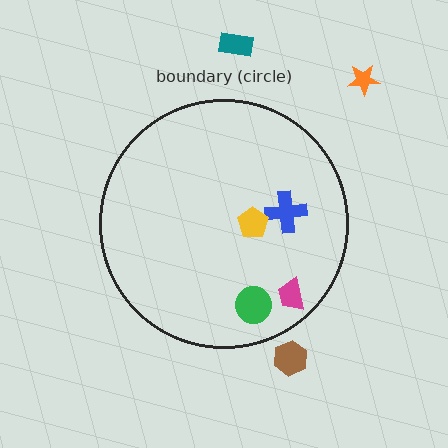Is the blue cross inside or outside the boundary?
Inside.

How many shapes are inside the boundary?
4 inside, 3 outside.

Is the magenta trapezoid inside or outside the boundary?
Inside.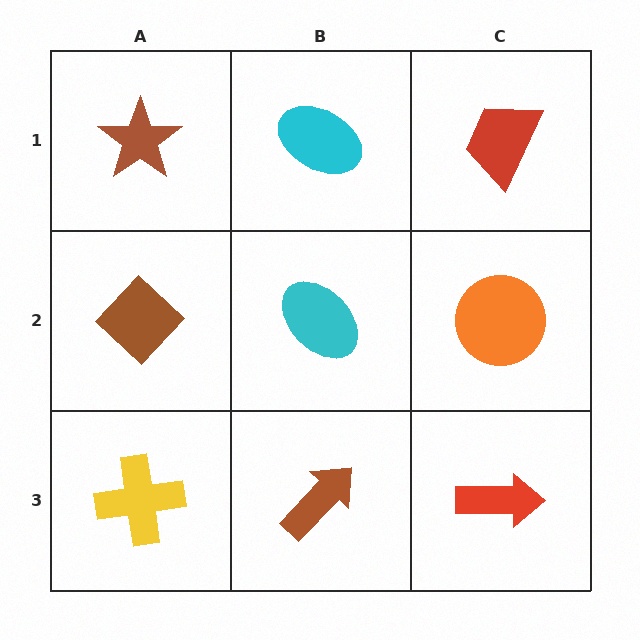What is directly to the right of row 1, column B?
A red trapezoid.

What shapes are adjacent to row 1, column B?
A cyan ellipse (row 2, column B), a brown star (row 1, column A), a red trapezoid (row 1, column C).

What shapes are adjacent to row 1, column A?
A brown diamond (row 2, column A), a cyan ellipse (row 1, column B).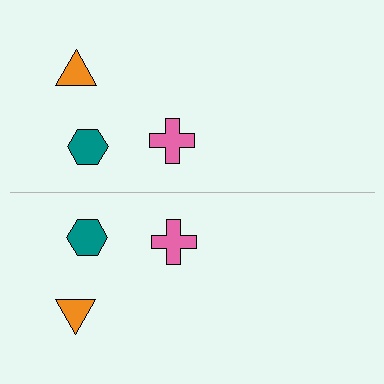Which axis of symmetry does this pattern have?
The pattern has a horizontal axis of symmetry running through the center of the image.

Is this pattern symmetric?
Yes, this pattern has bilateral (reflection) symmetry.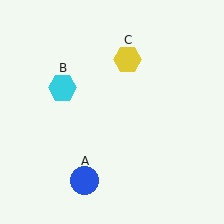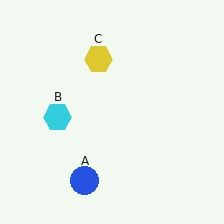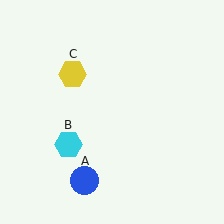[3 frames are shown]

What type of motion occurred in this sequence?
The cyan hexagon (object B), yellow hexagon (object C) rotated counterclockwise around the center of the scene.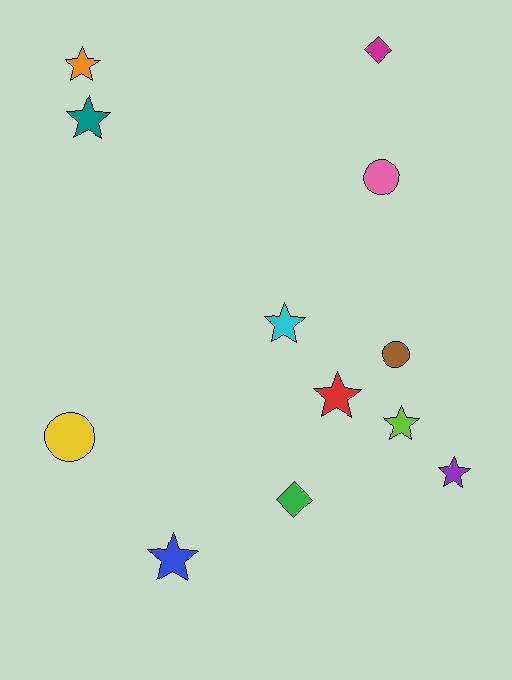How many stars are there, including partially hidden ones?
There are 7 stars.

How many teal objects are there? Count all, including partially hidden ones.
There is 1 teal object.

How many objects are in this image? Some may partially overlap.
There are 12 objects.